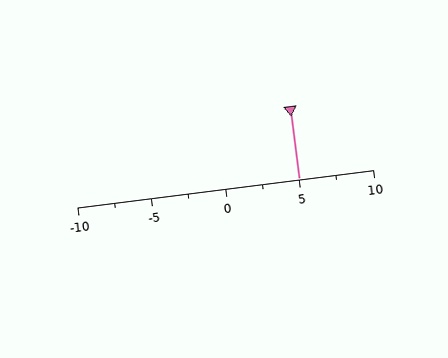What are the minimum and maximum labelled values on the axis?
The axis runs from -10 to 10.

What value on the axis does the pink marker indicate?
The marker indicates approximately 5.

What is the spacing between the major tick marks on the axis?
The major ticks are spaced 5 apart.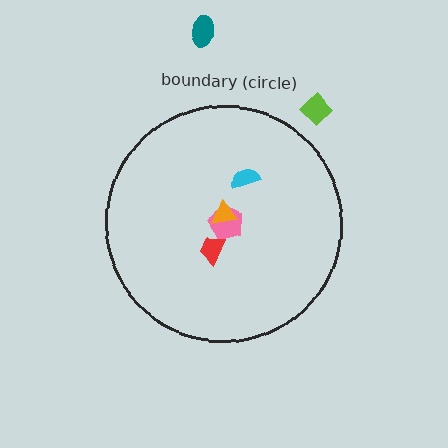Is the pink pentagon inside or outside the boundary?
Inside.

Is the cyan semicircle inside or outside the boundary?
Inside.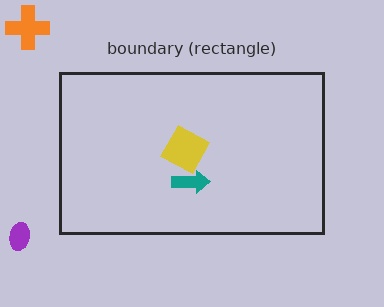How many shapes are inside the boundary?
2 inside, 2 outside.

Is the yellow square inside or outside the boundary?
Inside.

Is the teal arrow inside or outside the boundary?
Inside.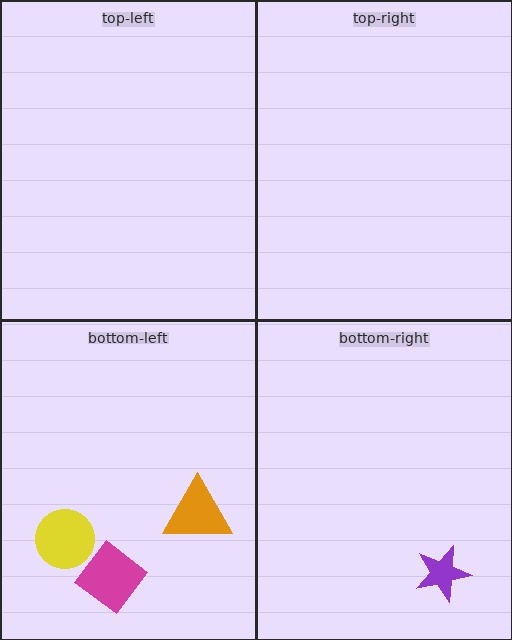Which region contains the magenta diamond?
The bottom-left region.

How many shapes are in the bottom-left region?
3.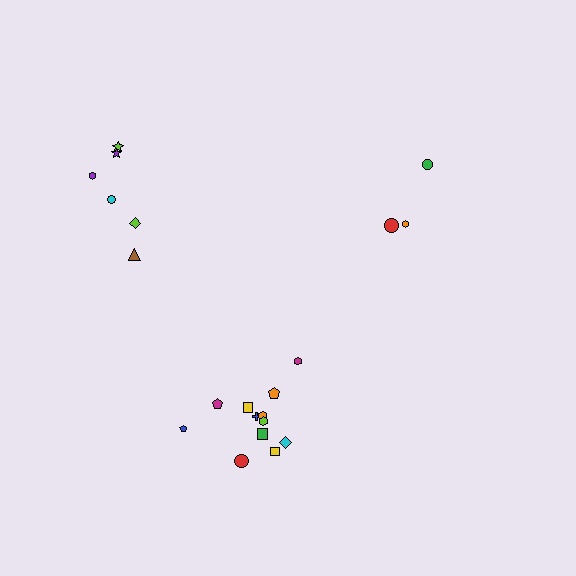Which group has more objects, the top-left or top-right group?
The top-left group.